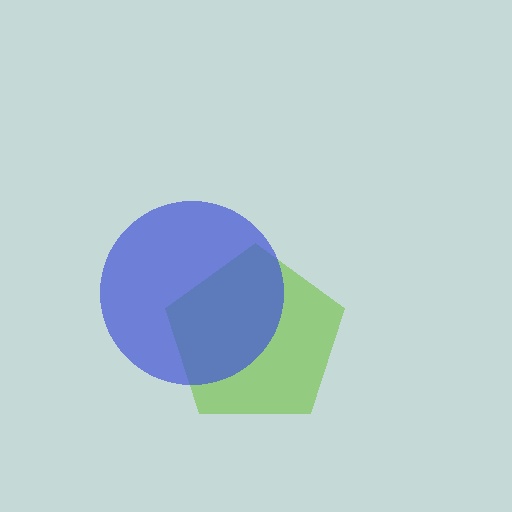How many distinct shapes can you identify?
There are 2 distinct shapes: a lime pentagon, a blue circle.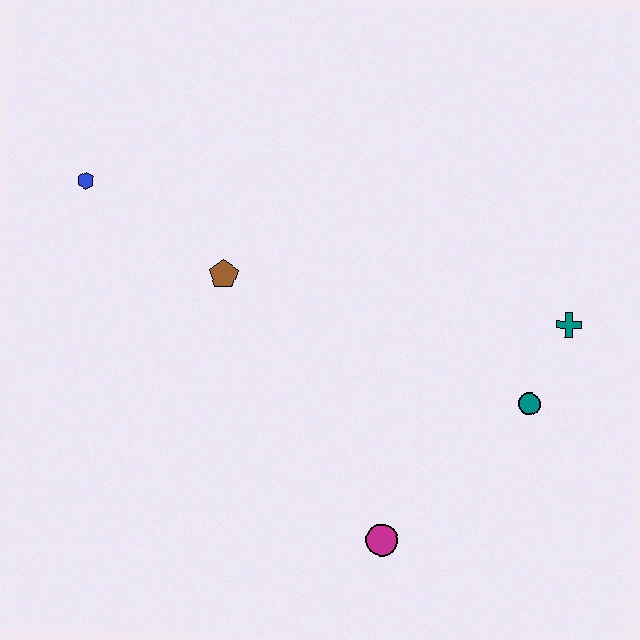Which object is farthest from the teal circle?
The blue hexagon is farthest from the teal circle.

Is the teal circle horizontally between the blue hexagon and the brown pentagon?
No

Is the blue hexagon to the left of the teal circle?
Yes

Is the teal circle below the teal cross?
Yes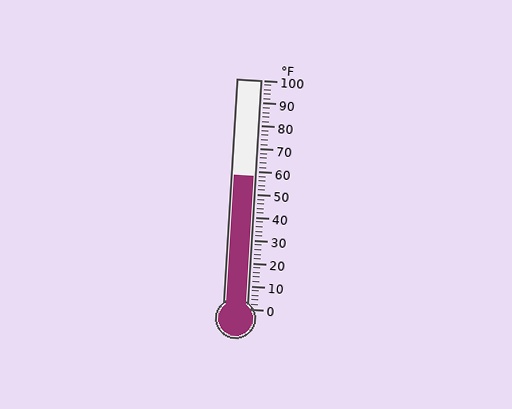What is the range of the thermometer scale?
The thermometer scale ranges from 0°F to 100°F.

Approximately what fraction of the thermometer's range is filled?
The thermometer is filled to approximately 60% of its range.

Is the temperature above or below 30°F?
The temperature is above 30°F.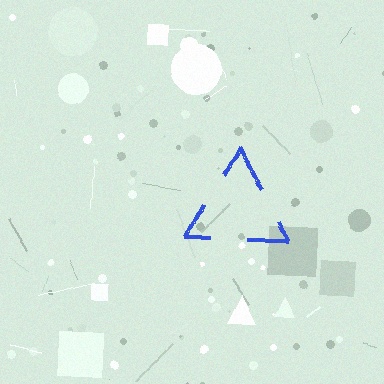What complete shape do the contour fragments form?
The contour fragments form a triangle.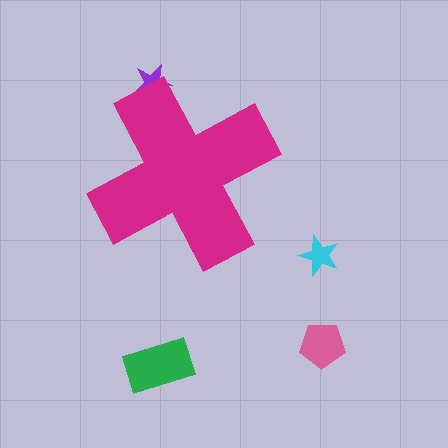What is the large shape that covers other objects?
A magenta cross.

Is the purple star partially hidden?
Yes, the purple star is partially hidden behind the magenta cross.